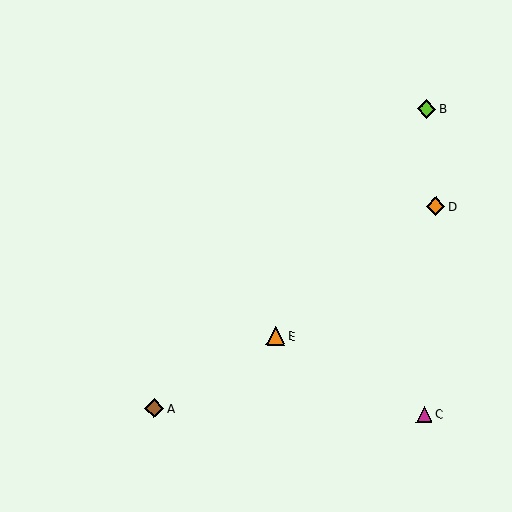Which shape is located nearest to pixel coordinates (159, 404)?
The brown diamond (labeled A) at (154, 408) is nearest to that location.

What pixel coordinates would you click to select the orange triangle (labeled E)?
Click at (276, 336) to select the orange triangle E.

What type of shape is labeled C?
Shape C is a magenta triangle.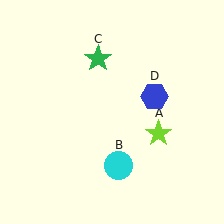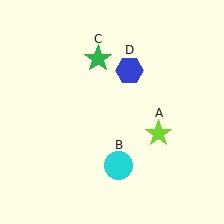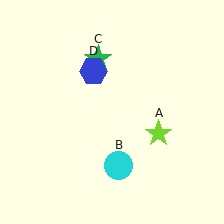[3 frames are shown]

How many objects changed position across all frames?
1 object changed position: blue hexagon (object D).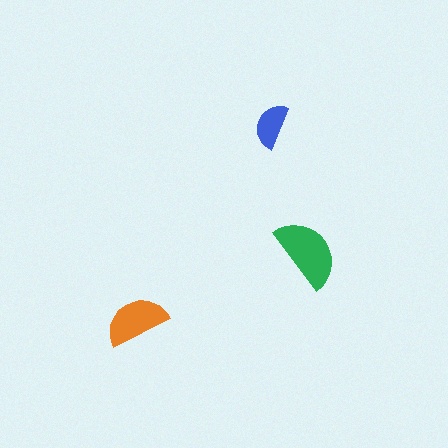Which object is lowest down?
The orange semicircle is bottommost.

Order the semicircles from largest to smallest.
the green one, the orange one, the blue one.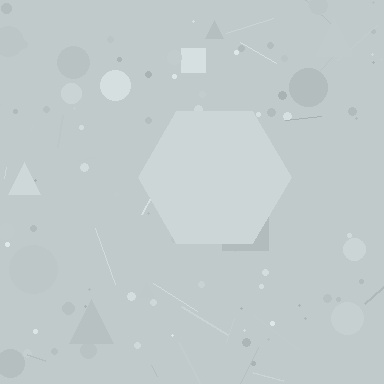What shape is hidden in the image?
A hexagon is hidden in the image.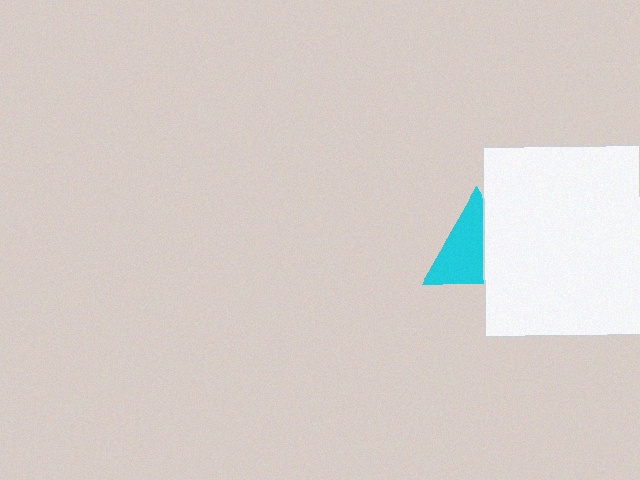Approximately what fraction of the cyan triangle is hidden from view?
Roughly 40% of the cyan triangle is hidden behind the white square.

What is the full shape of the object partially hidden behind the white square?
The partially hidden object is a cyan triangle.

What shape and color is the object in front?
The object in front is a white square.